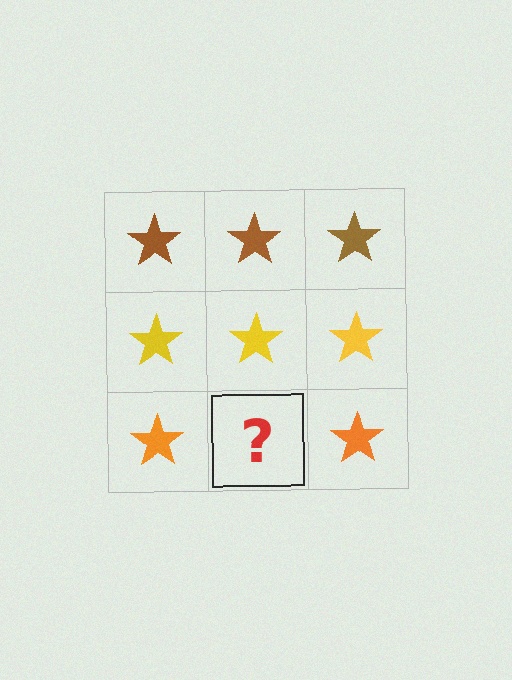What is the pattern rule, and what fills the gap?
The rule is that each row has a consistent color. The gap should be filled with an orange star.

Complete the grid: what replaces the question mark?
The question mark should be replaced with an orange star.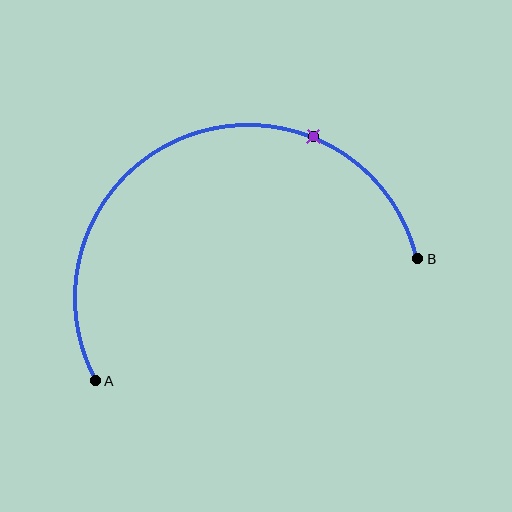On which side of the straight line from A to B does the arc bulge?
The arc bulges above the straight line connecting A and B.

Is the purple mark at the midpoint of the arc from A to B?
No. The purple mark lies on the arc but is closer to endpoint B. The arc midpoint would be at the point on the curve equidistant along the arc from both A and B.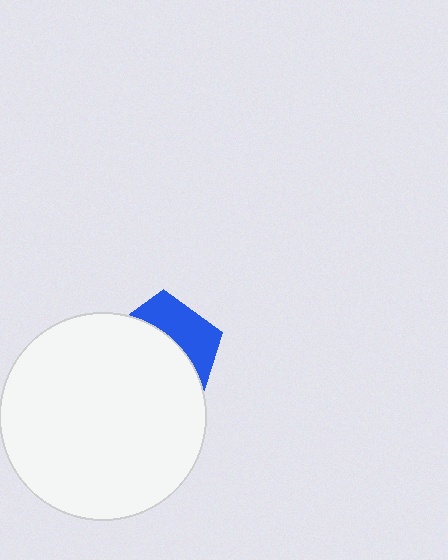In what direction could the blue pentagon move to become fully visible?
The blue pentagon could move toward the upper-right. That would shift it out from behind the white circle entirely.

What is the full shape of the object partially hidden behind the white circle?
The partially hidden object is a blue pentagon.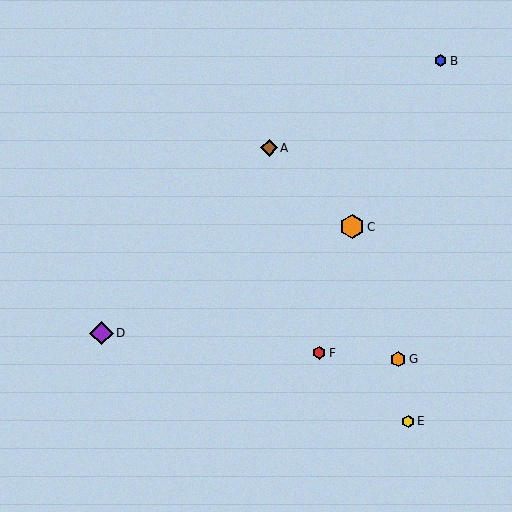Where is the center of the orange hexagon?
The center of the orange hexagon is at (398, 359).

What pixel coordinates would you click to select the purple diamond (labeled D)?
Click at (101, 333) to select the purple diamond D.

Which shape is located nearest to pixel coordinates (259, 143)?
The brown diamond (labeled A) at (269, 148) is nearest to that location.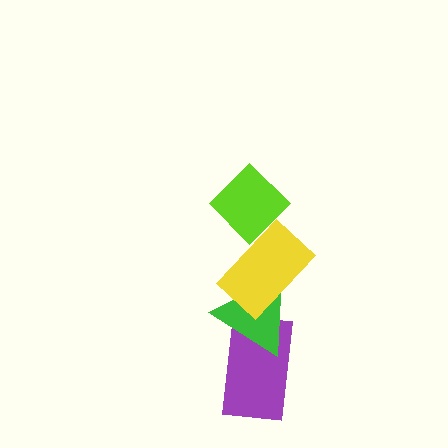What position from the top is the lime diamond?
The lime diamond is 1st from the top.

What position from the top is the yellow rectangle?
The yellow rectangle is 2nd from the top.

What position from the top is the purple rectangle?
The purple rectangle is 4th from the top.